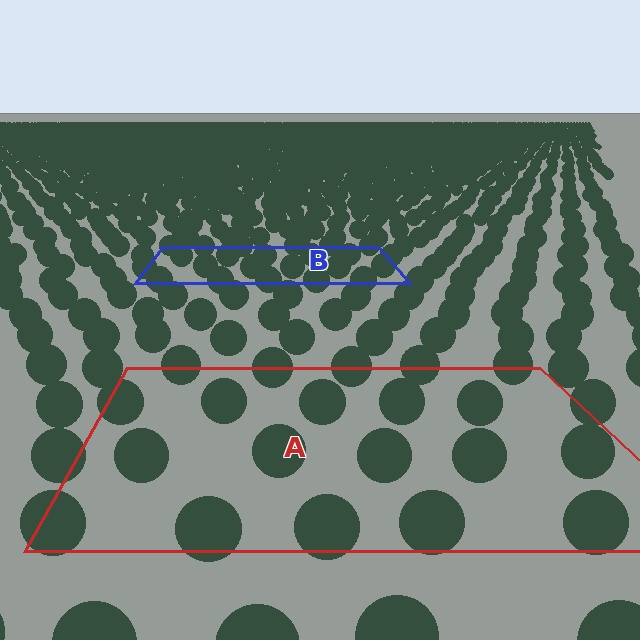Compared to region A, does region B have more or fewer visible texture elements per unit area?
Region B has more texture elements per unit area — they are packed more densely because it is farther away.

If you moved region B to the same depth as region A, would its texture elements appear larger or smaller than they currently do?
They would appear larger. At a closer depth, the same texture elements are projected at a bigger on-screen size.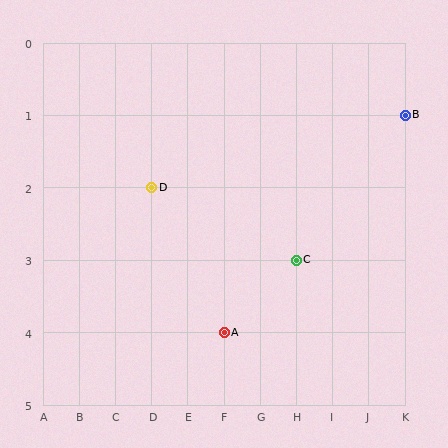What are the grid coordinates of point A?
Point A is at grid coordinates (F, 4).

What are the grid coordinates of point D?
Point D is at grid coordinates (D, 2).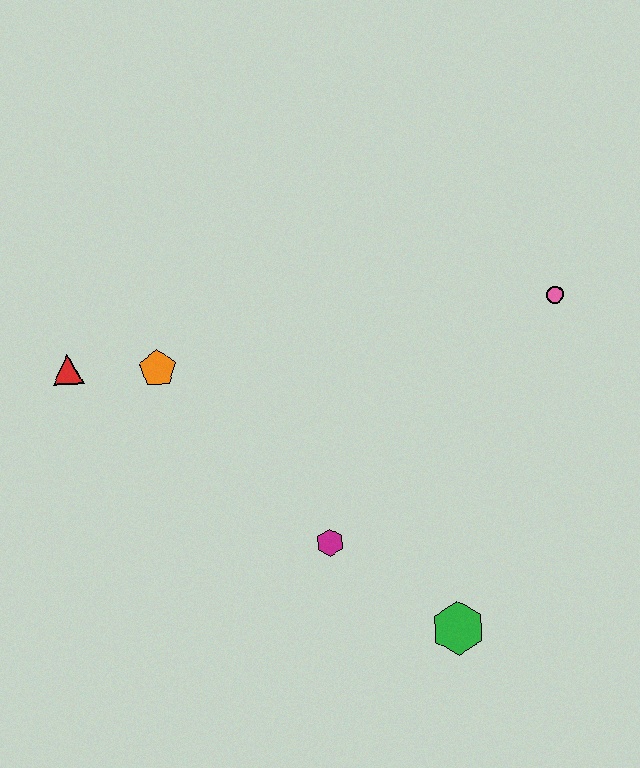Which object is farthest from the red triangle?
The pink circle is farthest from the red triangle.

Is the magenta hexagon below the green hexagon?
No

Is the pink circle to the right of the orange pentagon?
Yes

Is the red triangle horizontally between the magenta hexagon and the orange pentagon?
No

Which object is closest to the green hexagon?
The magenta hexagon is closest to the green hexagon.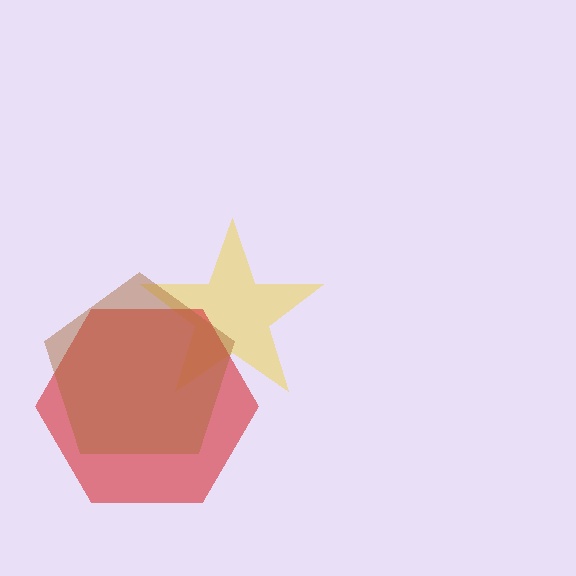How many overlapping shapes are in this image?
There are 3 overlapping shapes in the image.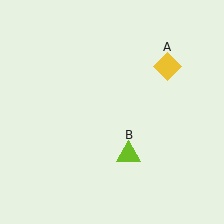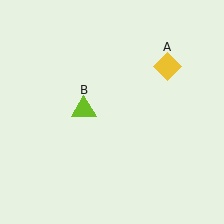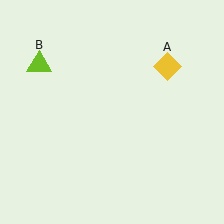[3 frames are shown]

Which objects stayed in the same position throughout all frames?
Yellow diamond (object A) remained stationary.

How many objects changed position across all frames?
1 object changed position: lime triangle (object B).